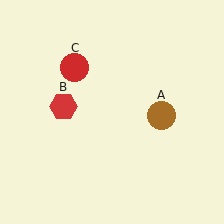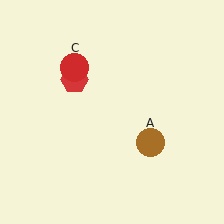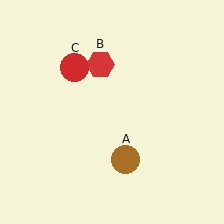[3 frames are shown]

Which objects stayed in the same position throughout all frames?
Red circle (object C) remained stationary.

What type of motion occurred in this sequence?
The brown circle (object A), red hexagon (object B) rotated clockwise around the center of the scene.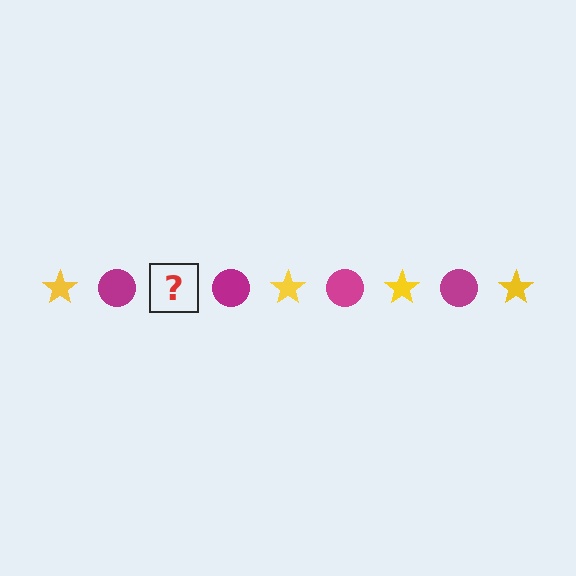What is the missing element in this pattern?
The missing element is a yellow star.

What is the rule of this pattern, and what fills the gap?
The rule is that the pattern alternates between yellow star and magenta circle. The gap should be filled with a yellow star.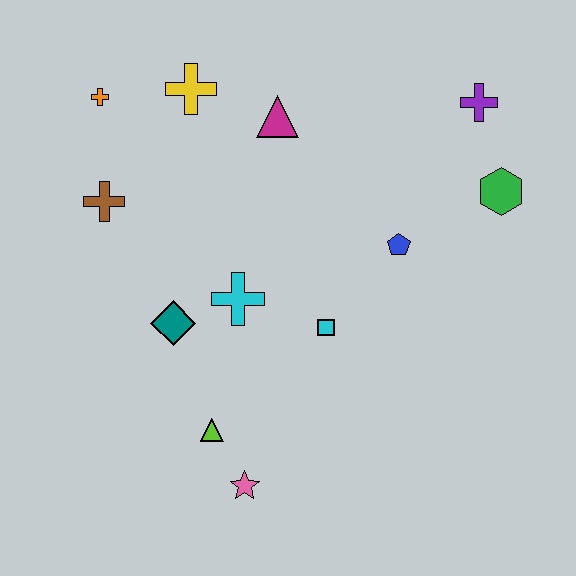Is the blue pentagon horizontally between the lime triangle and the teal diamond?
No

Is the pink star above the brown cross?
No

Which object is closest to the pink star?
The lime triangle is closest to the pink star.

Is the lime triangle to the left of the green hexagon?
Yes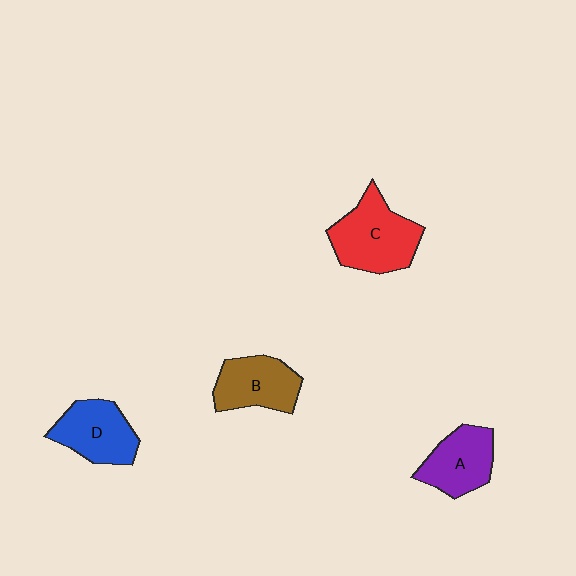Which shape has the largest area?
Shape C (red).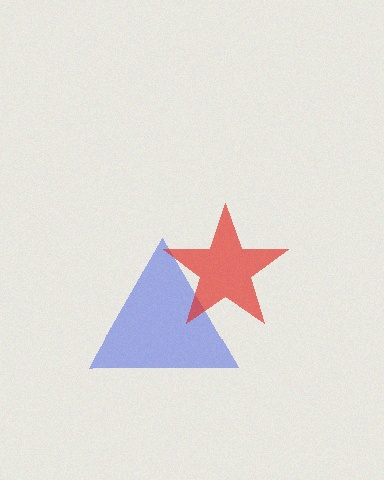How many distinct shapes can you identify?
There are 2 distinct shapes: a blue triangle, a red star.